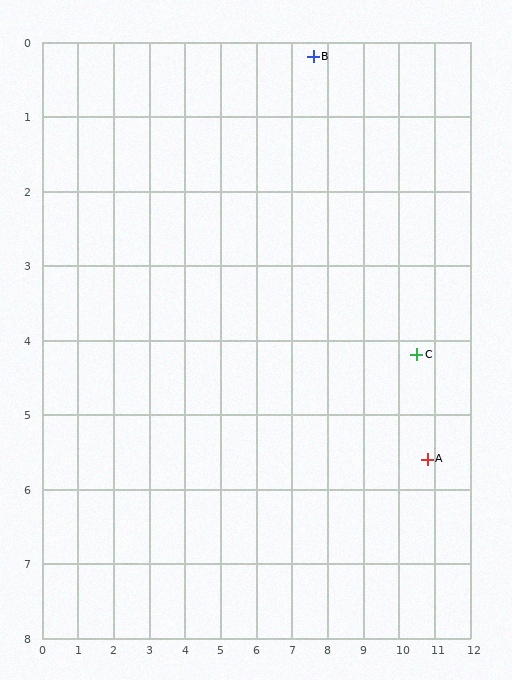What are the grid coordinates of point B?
Point B is at approximately (7.6, 0.2).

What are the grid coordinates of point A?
Point A is at approximately (10.8, 5.6).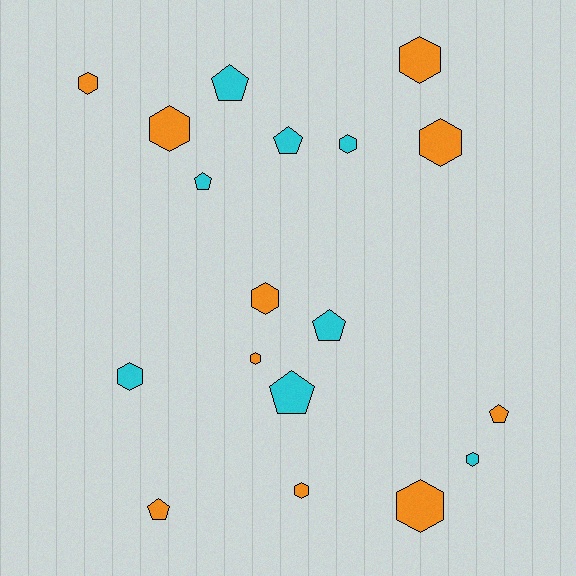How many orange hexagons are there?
There are 8 orange hexagons.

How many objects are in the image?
There are 18 objects.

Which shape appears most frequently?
Hexagon, with 11 objects.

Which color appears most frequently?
Orange, with 10 objects.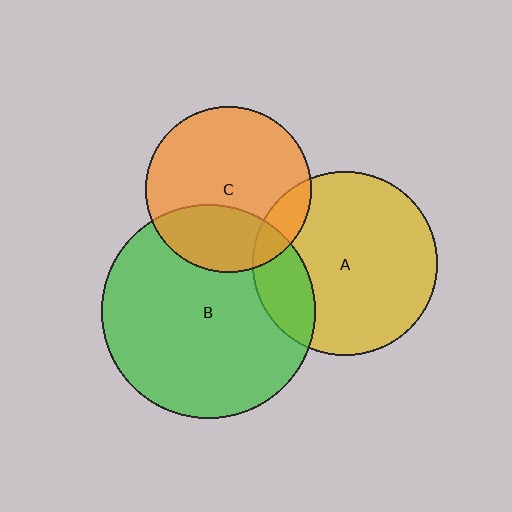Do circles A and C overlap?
Yes.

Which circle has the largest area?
Circle B (green).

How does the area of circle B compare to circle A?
Approximately 1.3 times.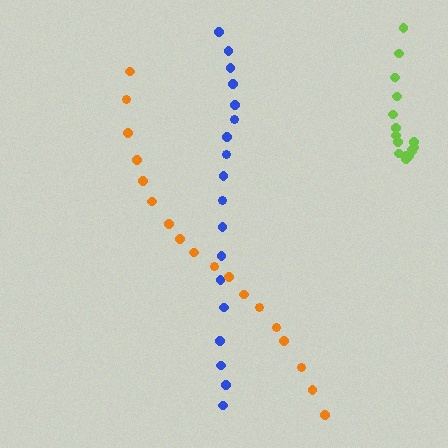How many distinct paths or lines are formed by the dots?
There are 3 distinct paths.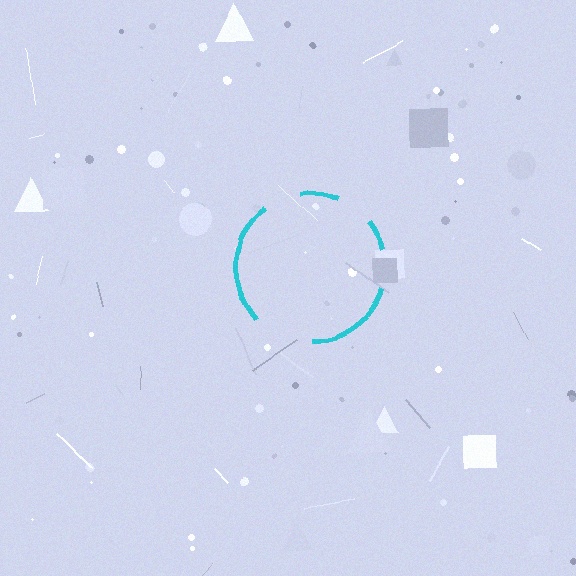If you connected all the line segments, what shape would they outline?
They would outline a circle.